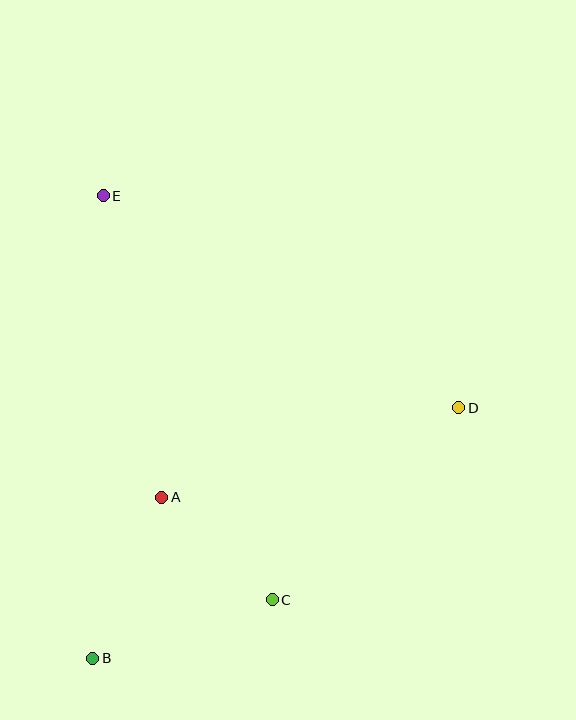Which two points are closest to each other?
Points A and C are closest to each other.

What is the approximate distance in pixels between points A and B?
The distance between A and B is approximately 175 pixels.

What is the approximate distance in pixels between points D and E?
The distance between D and E is approximately 414 pixels.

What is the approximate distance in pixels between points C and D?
The distance between C and D is approximately 268 pixels.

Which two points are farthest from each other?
Points B and E are farthest from each other.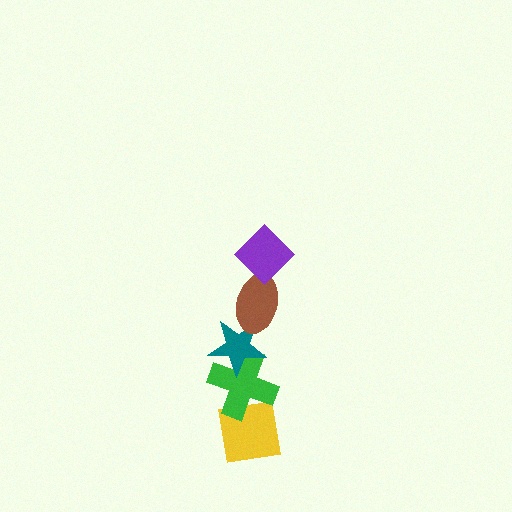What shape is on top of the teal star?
The brown ellipse is on top of the teal star.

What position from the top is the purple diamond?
The purple diamond is 1st from the top.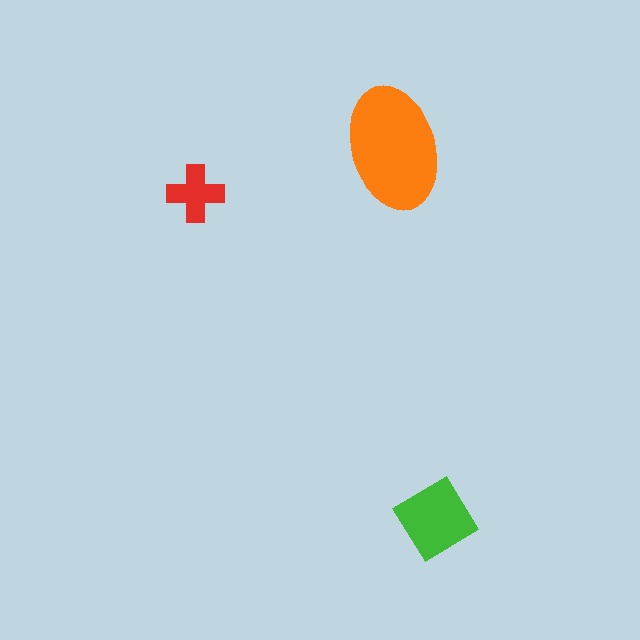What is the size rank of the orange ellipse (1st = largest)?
1st.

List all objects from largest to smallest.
The orange ellipse, the green diamond, the red cross.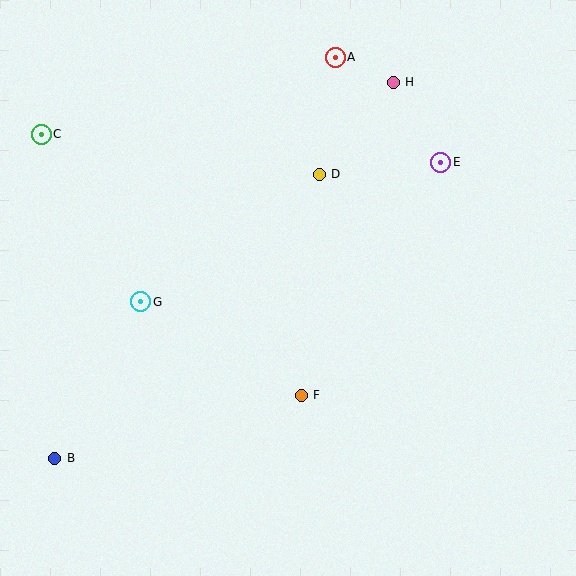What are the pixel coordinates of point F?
Point F is at (301, 395).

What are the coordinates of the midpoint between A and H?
The midpoint between A and H is at (364, 70).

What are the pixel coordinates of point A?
Point A is at (335, 57).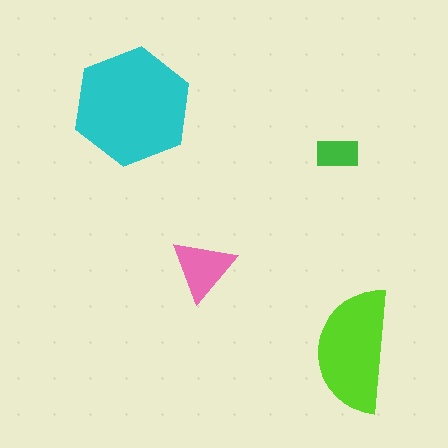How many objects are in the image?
There are 4 objects in the image.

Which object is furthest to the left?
The cyan hexagon is leftmost.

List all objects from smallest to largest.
The green rectangle, the pink triangle, the lime semicircle, the cyan hexagon.